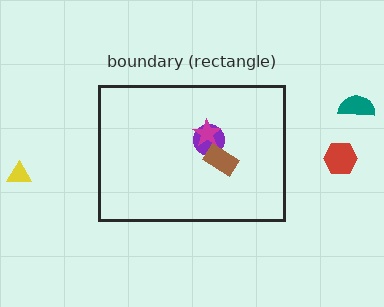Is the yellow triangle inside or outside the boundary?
Outside.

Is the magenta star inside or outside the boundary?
Inside.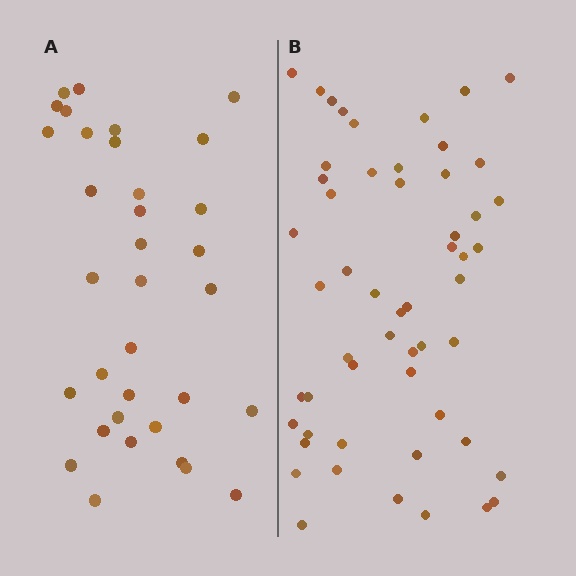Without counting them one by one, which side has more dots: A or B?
Region B (the right region) has more dots.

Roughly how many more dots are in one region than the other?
Region B has approximately 20 more dots than region A.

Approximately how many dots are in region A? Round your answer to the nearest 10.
About 30 dots. (The exact count is 34, which rounds to 30.)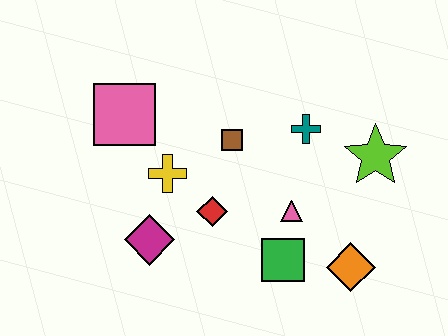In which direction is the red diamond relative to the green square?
The red diamond is to the left of the green square.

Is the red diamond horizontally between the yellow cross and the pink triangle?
Yes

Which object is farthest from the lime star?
The pink square is farthest from the lime star.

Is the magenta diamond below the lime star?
Yes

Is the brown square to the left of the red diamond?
No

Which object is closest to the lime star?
The teal cross is closest to the lime star.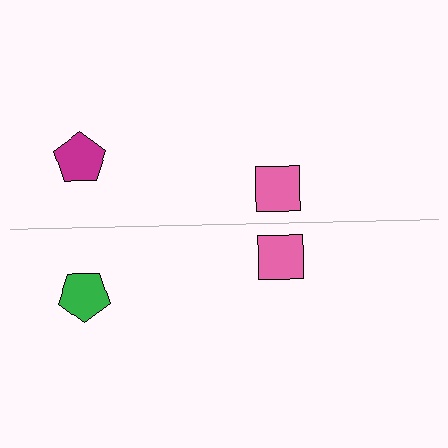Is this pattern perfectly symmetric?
No, the pattern is not perfectly symmetric. The green pentagon on the bottom side breaks the symmetry — its mirror counterpart is magenta.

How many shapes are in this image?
There are 4 shapes in this image.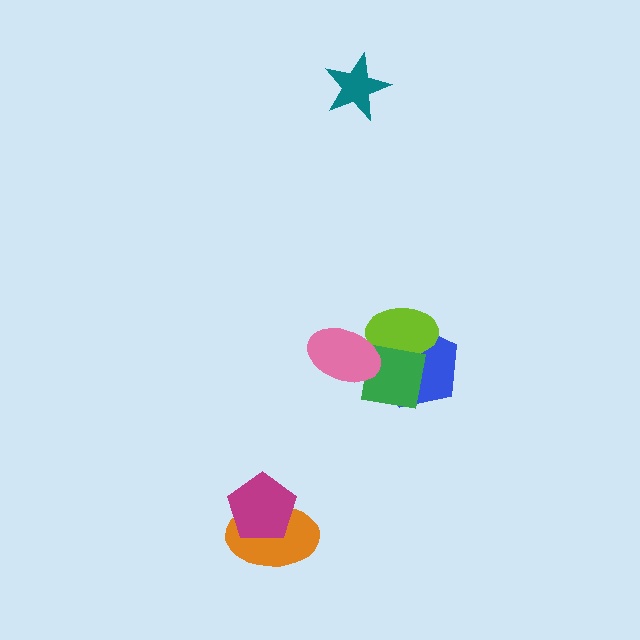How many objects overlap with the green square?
3 objects overlap with the green square.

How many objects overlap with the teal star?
0 objects overlap with the teal star.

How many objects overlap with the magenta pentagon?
1 object overlaps with the magenta pentagon.